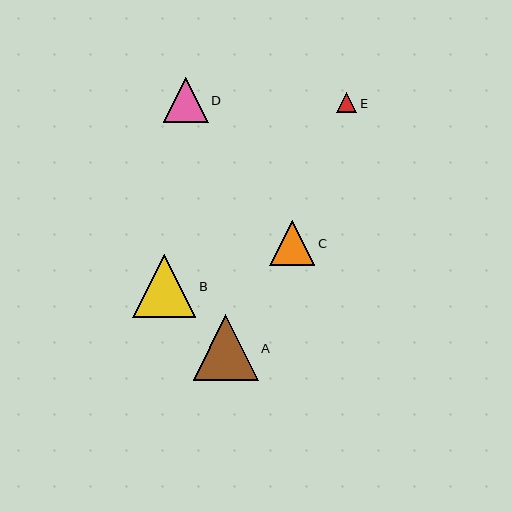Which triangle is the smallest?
Triangle E is the smallest with a size of approximately 20 pixels.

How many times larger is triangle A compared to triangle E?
Triangle A is approximately 3.2 times the size of triangle E.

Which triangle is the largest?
Triangle A is the largest with a size of approximately 65 pixels.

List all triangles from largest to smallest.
From largest to smallest: A, B, C, D, E.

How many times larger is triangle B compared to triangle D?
Triangle B is approximately 1.4 times the size of triangle D.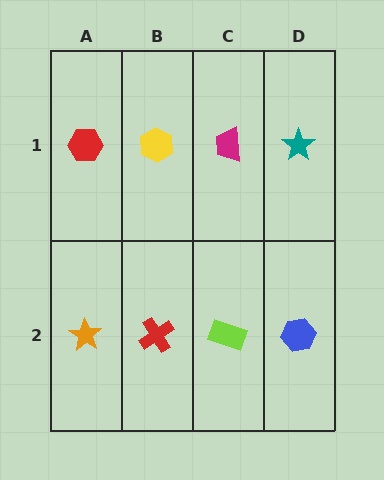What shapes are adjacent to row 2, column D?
A teal star (row 1, column D), a lime rectangle (row 2, column C).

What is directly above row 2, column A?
A red hexagon.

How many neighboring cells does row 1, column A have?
2.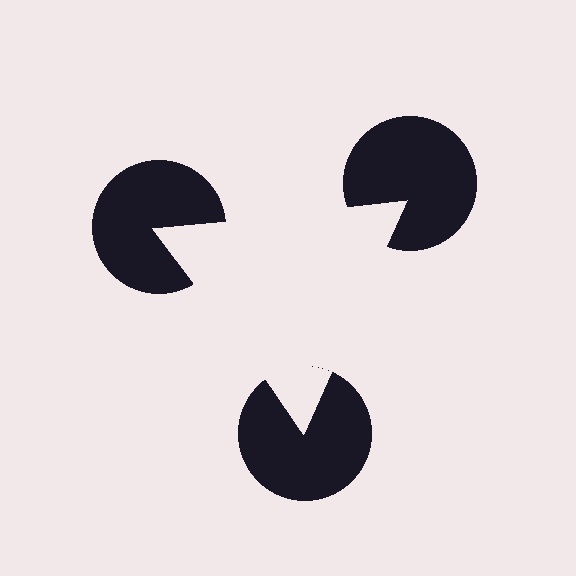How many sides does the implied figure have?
3 sides.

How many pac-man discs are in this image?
There are 3 — one at each vertex of the illusory triangle.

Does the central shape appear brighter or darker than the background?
It typically appears slightly brighter than the background, even though no actual brightness change is drawn.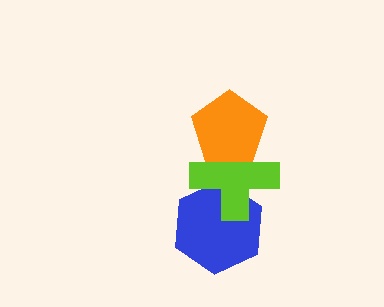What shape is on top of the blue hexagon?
The lime cross is on top of the blue hexagon.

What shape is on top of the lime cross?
The orange pentagon is on top of the lime cross.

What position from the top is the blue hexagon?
The blue hexagon is 3rd from the top.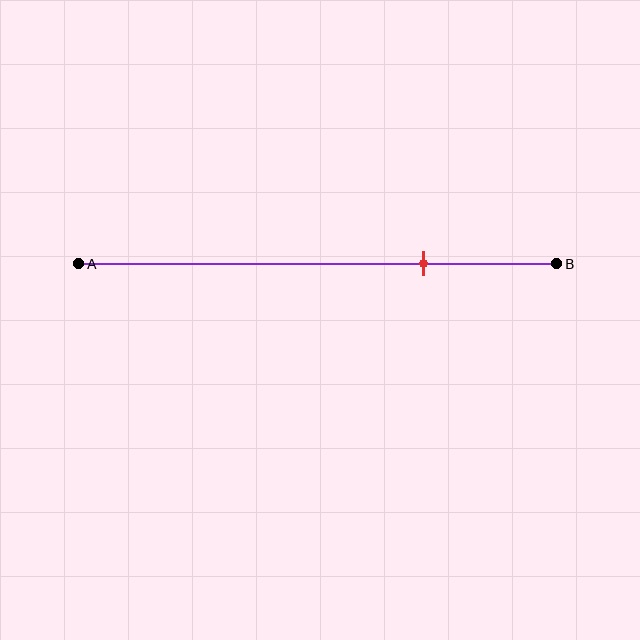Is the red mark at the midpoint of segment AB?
No, the mark is at about 70% from A, not at the 50% midpoint.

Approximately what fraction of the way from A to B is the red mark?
The red mark is approximately 70% of the way from A to B.